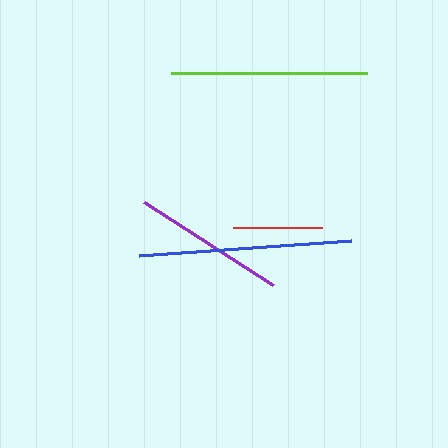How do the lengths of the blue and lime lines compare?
The blue and lime lines are approximately the same length.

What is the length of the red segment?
The red segment is approximately 89 pixels long.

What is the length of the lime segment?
The lime segment is approximately 196 pixels long.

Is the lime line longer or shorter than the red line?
The lime line is longer than the red line.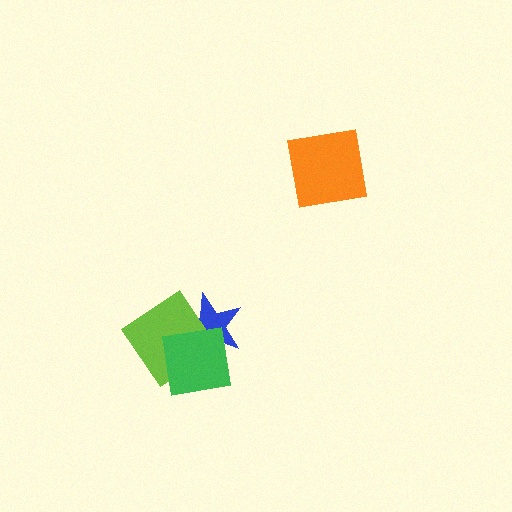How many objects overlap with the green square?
2 objects overlap with the green square.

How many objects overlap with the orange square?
0 objects overlap with the orange square.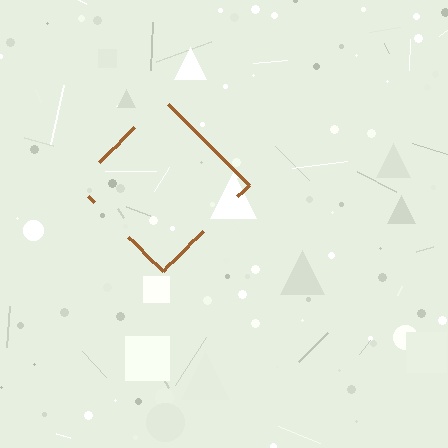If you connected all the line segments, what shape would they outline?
They would outline a diamond.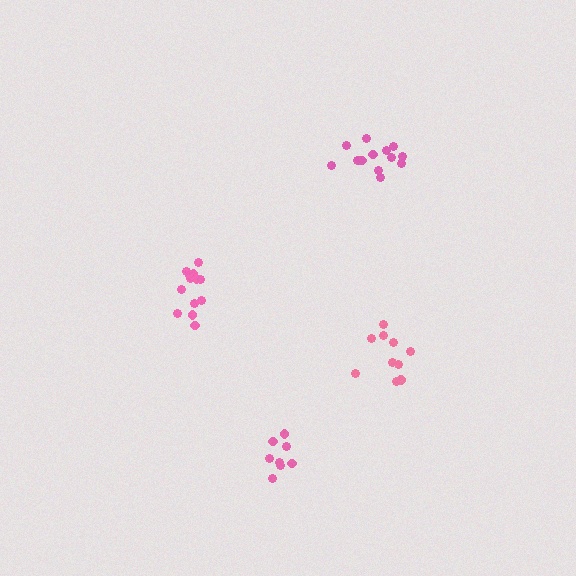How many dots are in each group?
Group 1: 14 dots, Group 2: 10 dots, Group 3: 13 dots, Group 4: 8 dots (45 total).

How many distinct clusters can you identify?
There are 4 distinct clusters.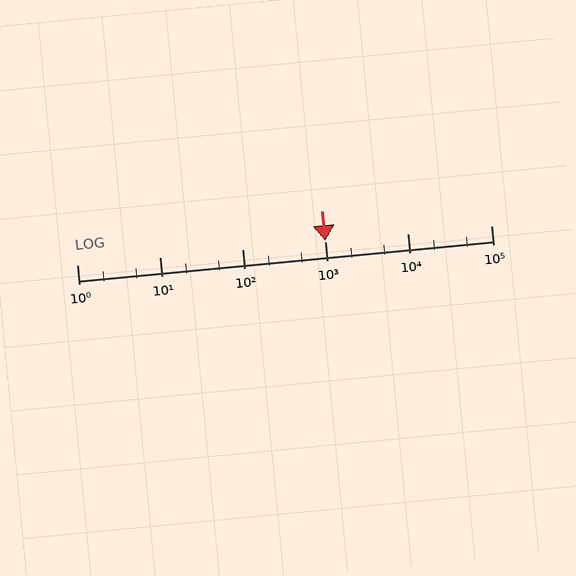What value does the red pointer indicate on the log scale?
The pointer indicates approximately 1000.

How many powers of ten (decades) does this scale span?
The scale spans 5 decades, from 1 to 100000.